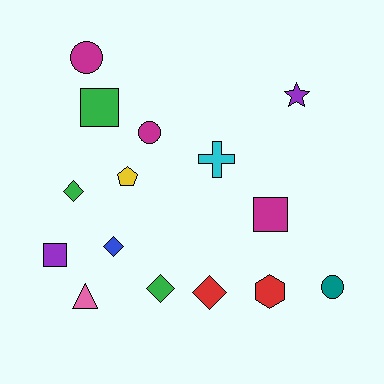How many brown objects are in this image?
There are no brown objects.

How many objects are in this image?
There are 15 objects.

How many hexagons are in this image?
There is 1 hexagon.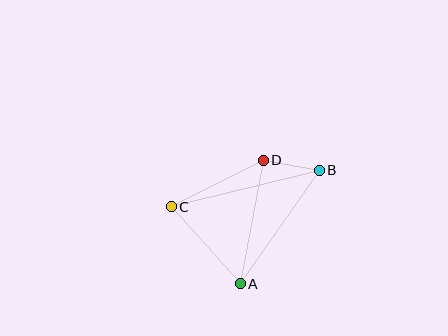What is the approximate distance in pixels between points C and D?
The distance between C and D is approximately 103 pixels.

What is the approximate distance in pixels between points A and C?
The distance between A and C is approximately 103 pixels.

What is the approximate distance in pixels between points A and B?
The distance between A and B is approximately 139 pixels.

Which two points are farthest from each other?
Points B and C are farthest from each other.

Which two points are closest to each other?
Points B and D are closest to each other.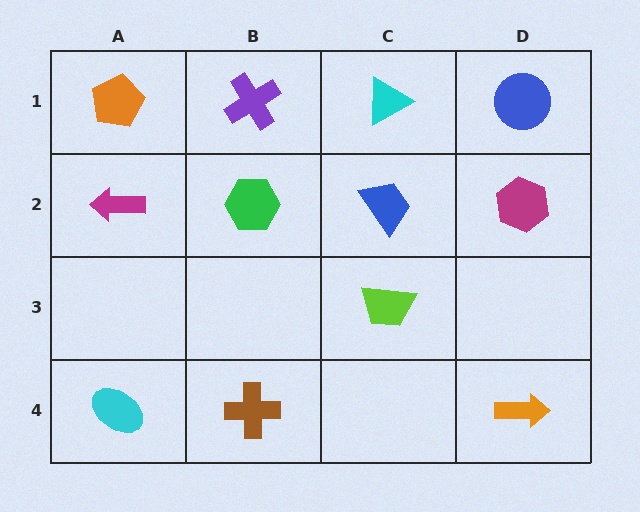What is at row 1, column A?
An orange pentagon.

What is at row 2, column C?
A blue trapezoid.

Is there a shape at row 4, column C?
No, that cell is empty.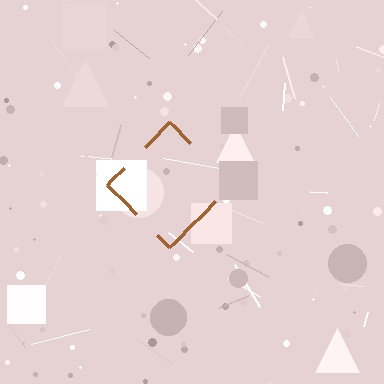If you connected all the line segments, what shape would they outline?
They would outline a diamond.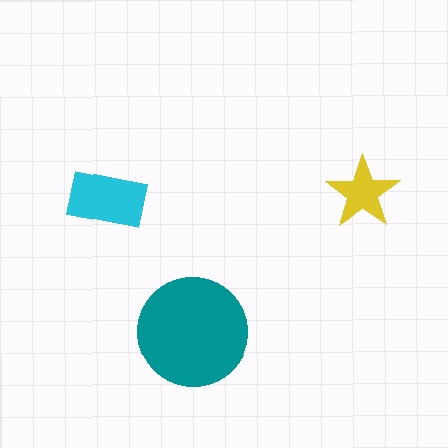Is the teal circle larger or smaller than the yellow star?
Larger.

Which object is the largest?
The teal circle.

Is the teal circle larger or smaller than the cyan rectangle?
Larger.